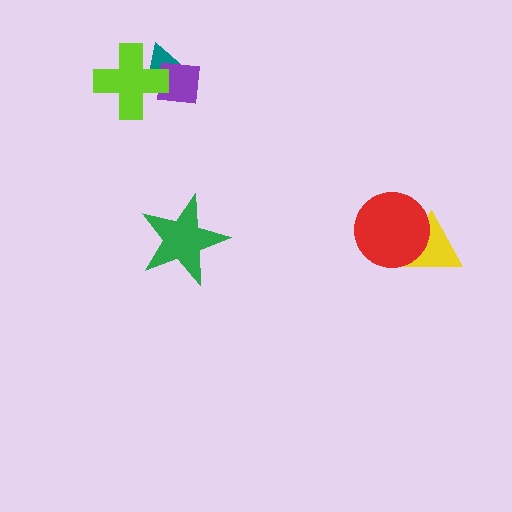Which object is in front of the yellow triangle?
The red circle is in front of the yellow triangle.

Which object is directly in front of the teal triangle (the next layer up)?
The purple square is directly in front of the teal triangle.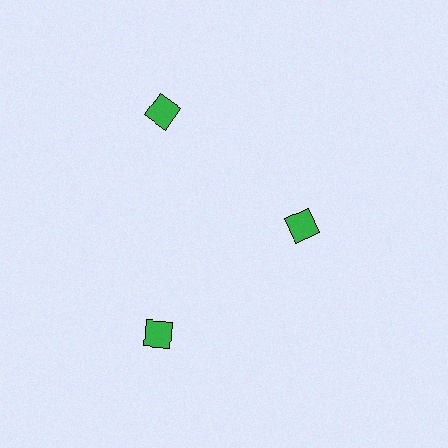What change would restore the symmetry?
The symmetry would be restored by moving it outward, back onto the ring so that all 3 squares sit at equal angles and equal distance from the center.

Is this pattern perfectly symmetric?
No. The 3 green squares are arranged in a ring, but one element near the 3 o'clock position is pulled inward toward the center, breaking the 3-fold rotational symmetry.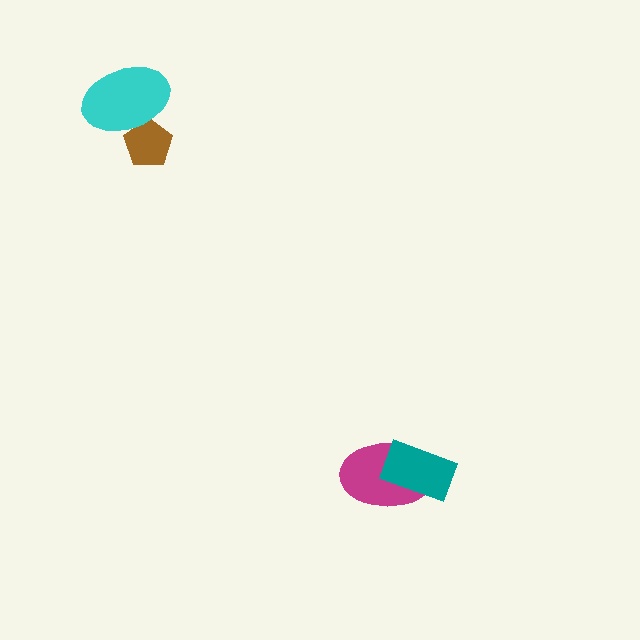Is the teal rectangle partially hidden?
No, no other shape covers it.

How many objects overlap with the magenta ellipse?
1 object overlaps with the magenta ellipse.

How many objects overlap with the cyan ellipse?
1 object overlaps with the cyan ellipse.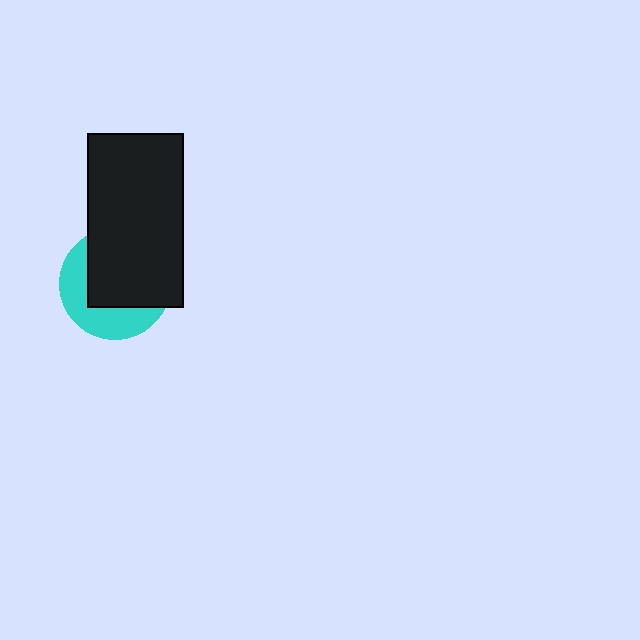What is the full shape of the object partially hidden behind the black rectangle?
The partially hidden object is a cyan circle.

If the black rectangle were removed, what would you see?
You would see the complete cyan circle.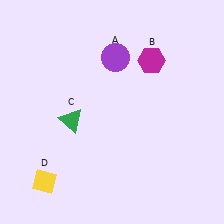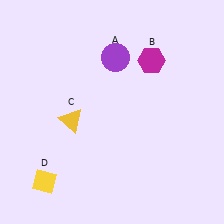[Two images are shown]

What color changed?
The triangle (C) changed from green in Image 1 to yellow in Image 2.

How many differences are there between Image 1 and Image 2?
There is 1 difference between the two images.